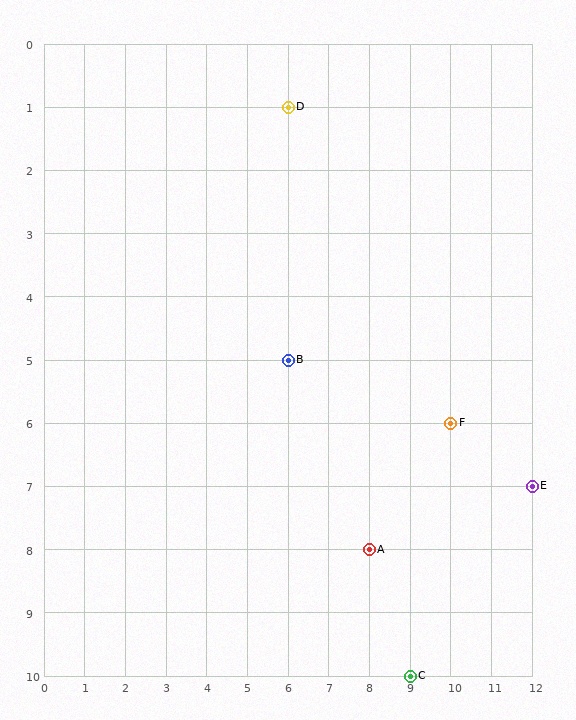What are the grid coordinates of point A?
Point A is at grid coordinates (8, 8).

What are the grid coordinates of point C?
Point C is at grid coordinates (9, 10).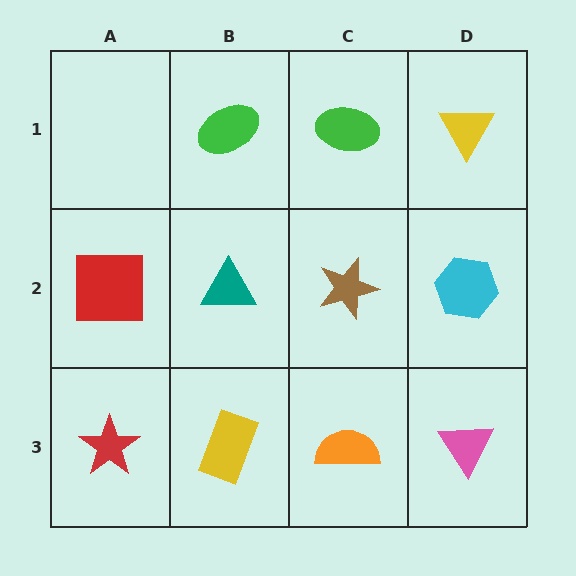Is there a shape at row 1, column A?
No, that cell is empty.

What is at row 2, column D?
A cyan hexagon.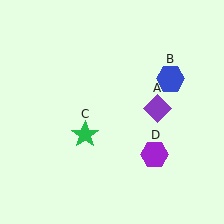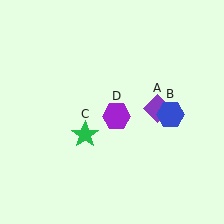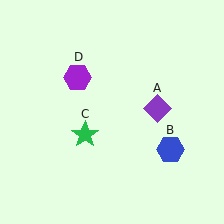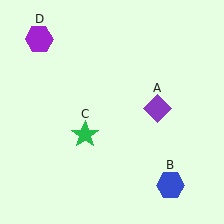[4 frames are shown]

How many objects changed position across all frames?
2 objects changed position: blue hexagon (object B), purple hexagon (object D).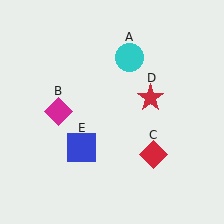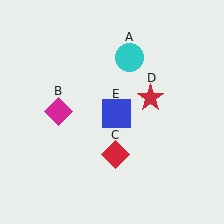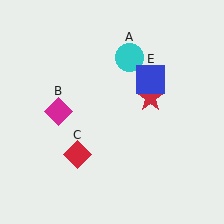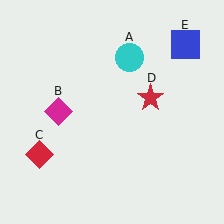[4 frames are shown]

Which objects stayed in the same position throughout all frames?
Cyan circle (object A) and magenta diamond (object B) and red star (object D) remained stationary.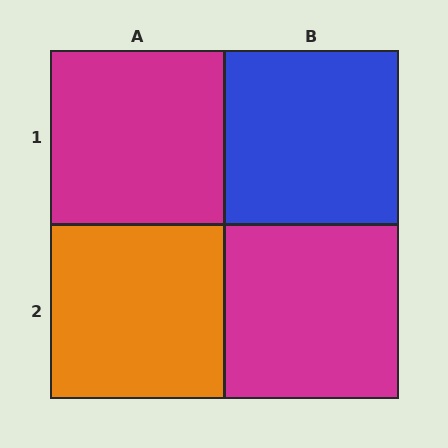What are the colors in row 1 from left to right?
Magenta, blue.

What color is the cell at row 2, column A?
Orange.